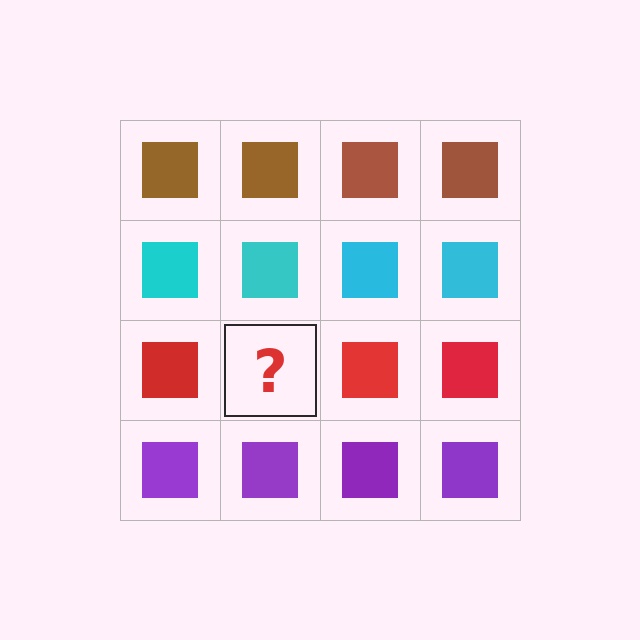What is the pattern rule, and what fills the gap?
The rule is that each row has a consistent color. The gap should be filled with a red square.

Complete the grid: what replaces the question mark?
The question mark should be replaced with a red square.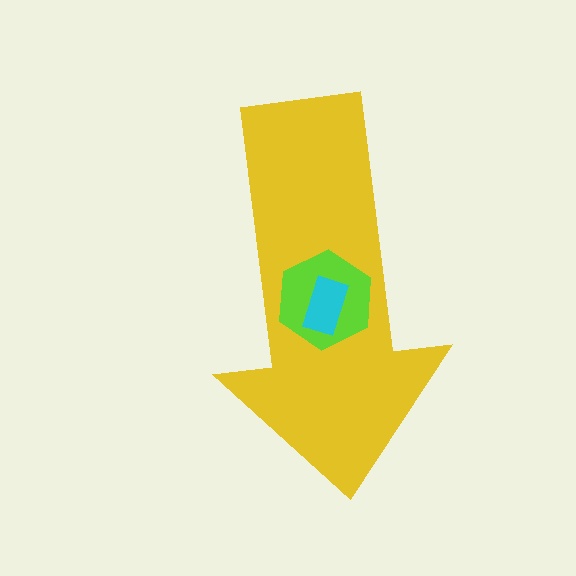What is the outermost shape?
The yellow arrow.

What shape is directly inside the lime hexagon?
The cyan rectangle.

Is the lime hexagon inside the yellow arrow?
Yes.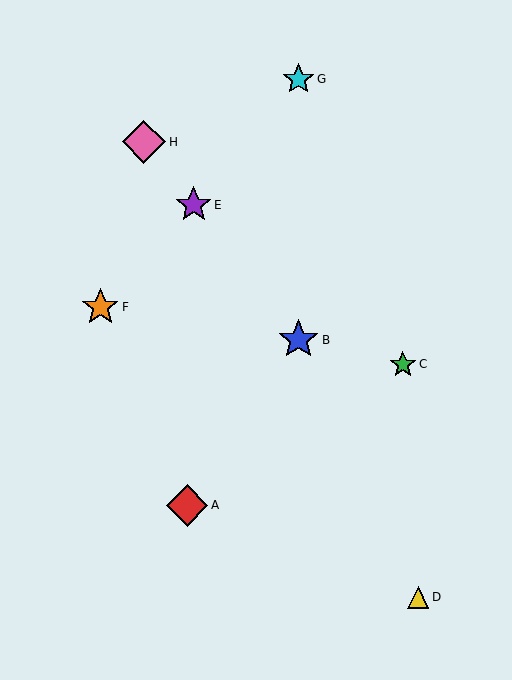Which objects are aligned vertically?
Objects B, G are aligned vertically.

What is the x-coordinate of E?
Object E is at x≈194.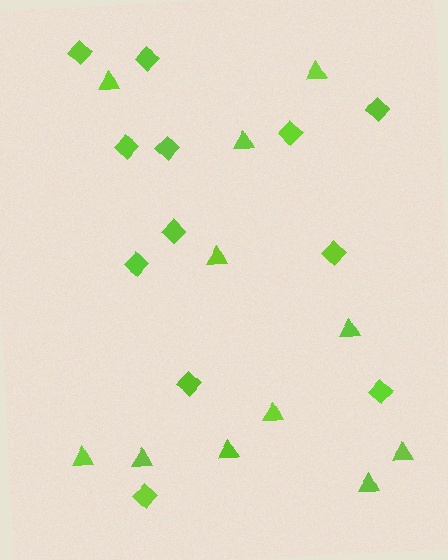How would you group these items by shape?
There are 2 groups: one group of diamonds (12) and one group of triangles (11).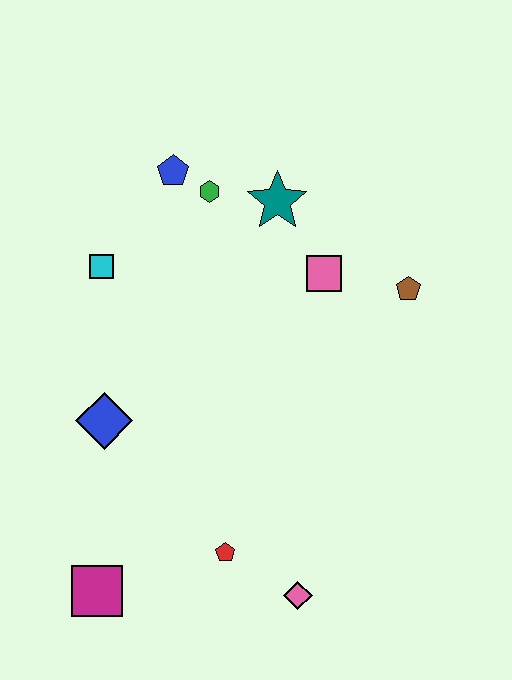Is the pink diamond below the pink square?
Yes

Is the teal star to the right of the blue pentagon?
Yes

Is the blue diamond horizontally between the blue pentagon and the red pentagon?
No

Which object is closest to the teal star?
The green hexagon is closest to the teal star.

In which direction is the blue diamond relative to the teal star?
The blue diamond is below the teal star.